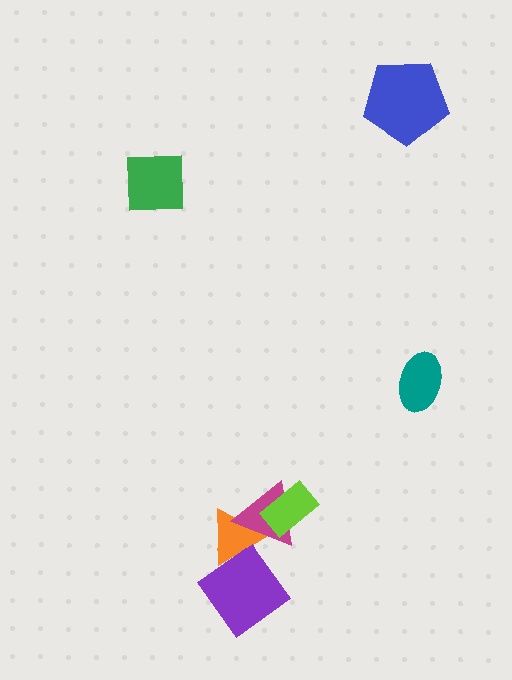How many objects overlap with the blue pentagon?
0 objects overlap with the blue pentagon.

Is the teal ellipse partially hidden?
No, no other shape covers it.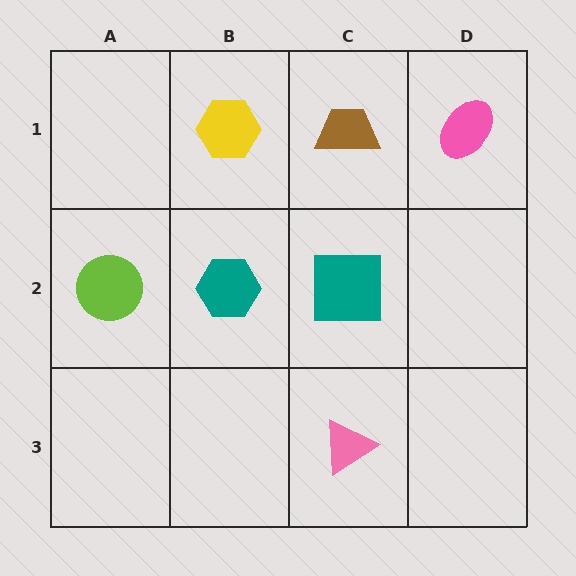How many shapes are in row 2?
3 shapes.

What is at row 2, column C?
A teal square.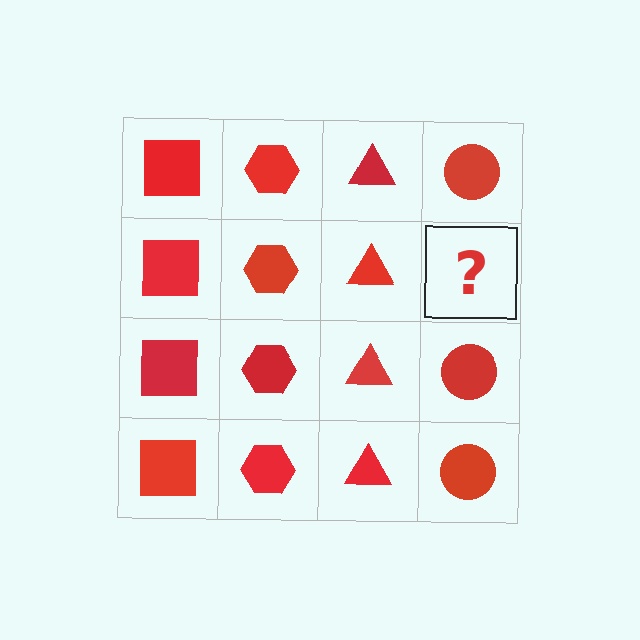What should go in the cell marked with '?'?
The missing cell should contain a red circle.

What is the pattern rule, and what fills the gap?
The rule is that each column has a consistent shape. The gap should be filled with a red circle.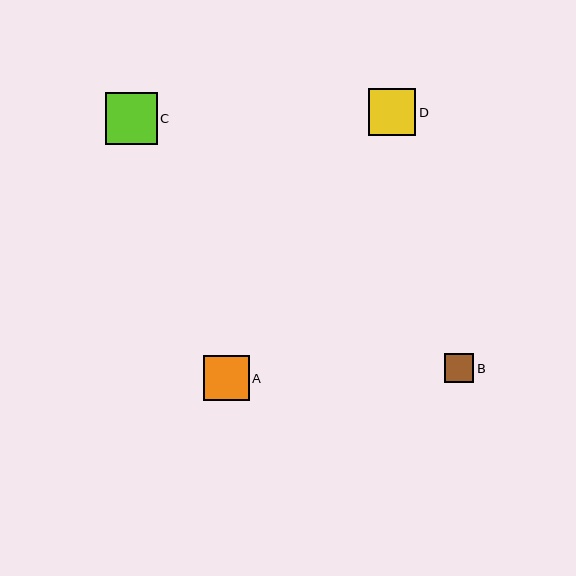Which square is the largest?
Square C is the largest with a size of approximately 52 pixels.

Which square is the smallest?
Square B is the smallest with a size of approximately 30 pixels.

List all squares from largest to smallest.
From largest to smallest: C, D, A, B.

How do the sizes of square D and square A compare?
Square D and square A are approximately the same size.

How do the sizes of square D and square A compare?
Square D and square A are approximately the same size.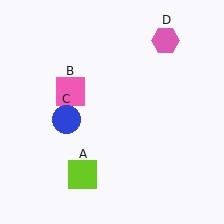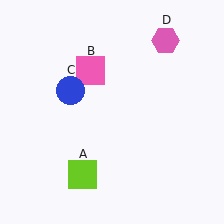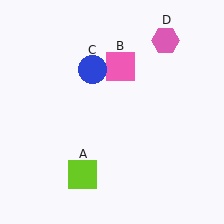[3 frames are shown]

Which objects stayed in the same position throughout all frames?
Lime square (object A) and pink hexagon (object D) remained stationary.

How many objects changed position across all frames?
2 objects changed position: pink square (object B), blue circle (object C).